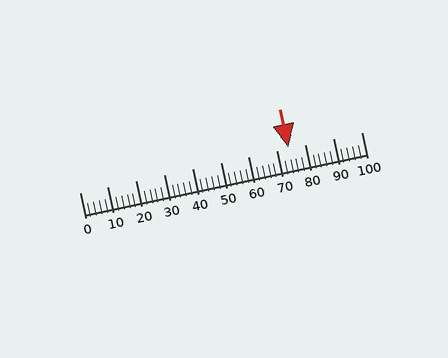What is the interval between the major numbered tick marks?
The major tick marks are spaced 10 units apart.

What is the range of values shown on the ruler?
The ruler shows values from 0 to 100.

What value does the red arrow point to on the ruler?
The red arrow points to approximately 74.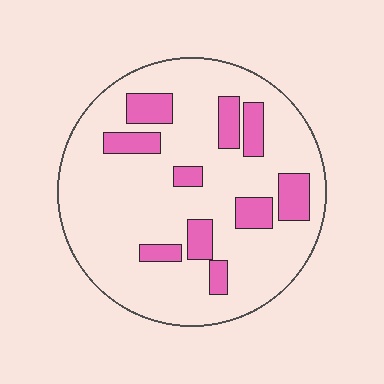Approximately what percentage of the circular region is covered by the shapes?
Approximately 20%.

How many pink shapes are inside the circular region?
10.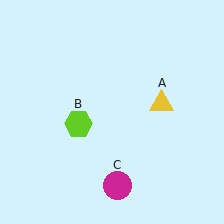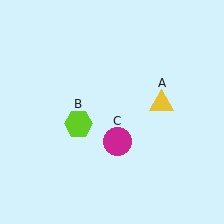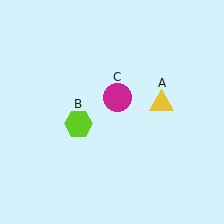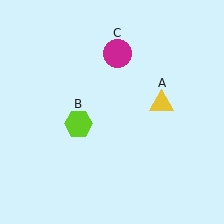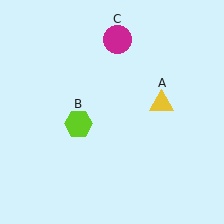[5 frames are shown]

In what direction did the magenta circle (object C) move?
The magenta circle (object C) moved up.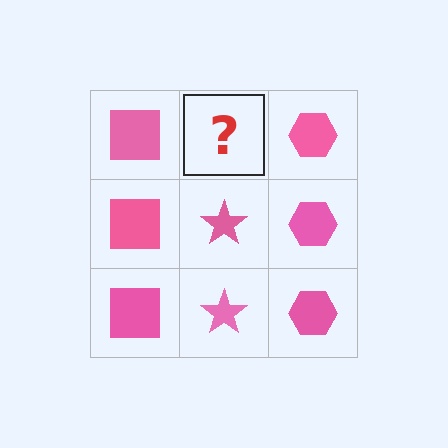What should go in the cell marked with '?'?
The missing cell should contain a pink star.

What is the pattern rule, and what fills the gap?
The rule is that each column has a consistent shape. The gap should be filled with a pink star.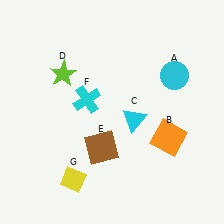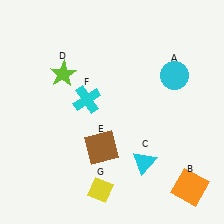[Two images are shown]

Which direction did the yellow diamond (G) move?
The yellow diamond (G) moved right.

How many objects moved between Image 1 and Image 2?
3 objects moved between the two images.